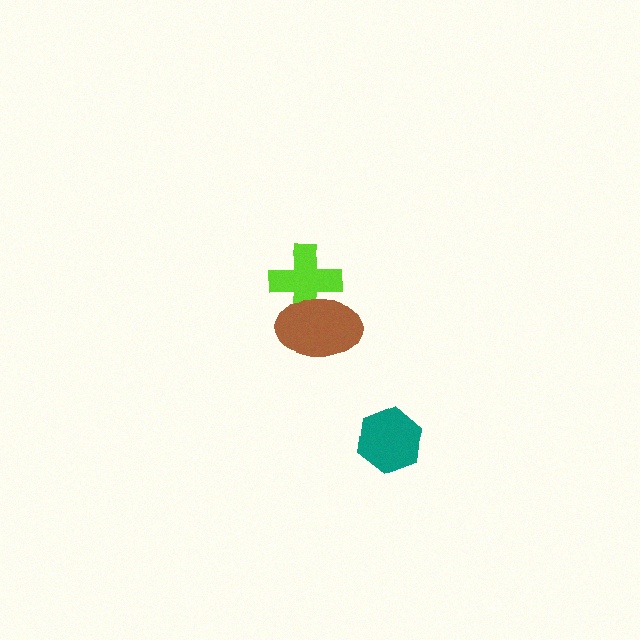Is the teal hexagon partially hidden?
No, no other shape covers it.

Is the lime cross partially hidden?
Yes, it is partially covered by another shape.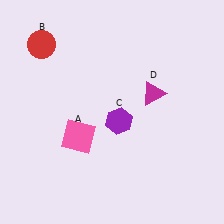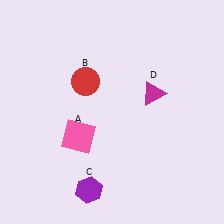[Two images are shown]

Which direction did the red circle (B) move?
The red circle (B) moved right.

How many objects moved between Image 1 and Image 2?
2 objects moved between the two images.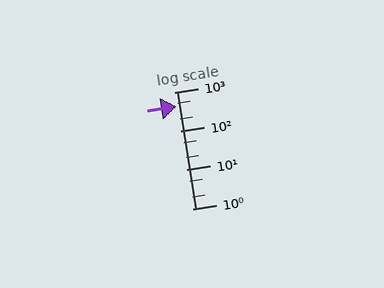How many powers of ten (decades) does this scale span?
The scale spans 3 decades, from 1 to 1000.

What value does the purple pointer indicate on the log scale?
The pointer indicates approximately 440.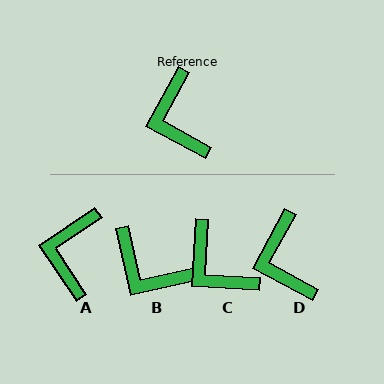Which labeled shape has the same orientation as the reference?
D.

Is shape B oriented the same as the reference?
No, it is off by about 41 degrees.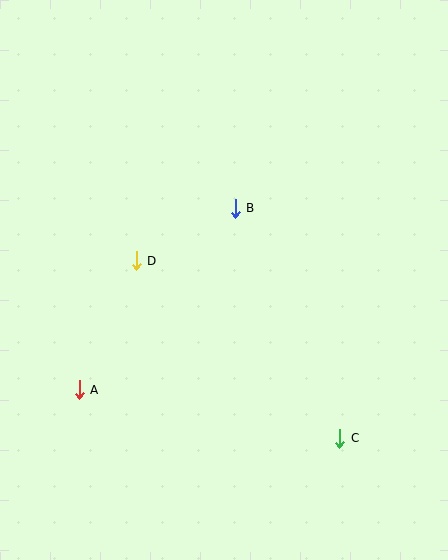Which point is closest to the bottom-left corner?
Point A is closest to the bottom-left corner.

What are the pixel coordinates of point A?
Point A is at (79, 390).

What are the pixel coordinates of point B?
Point B is at (235, 208).